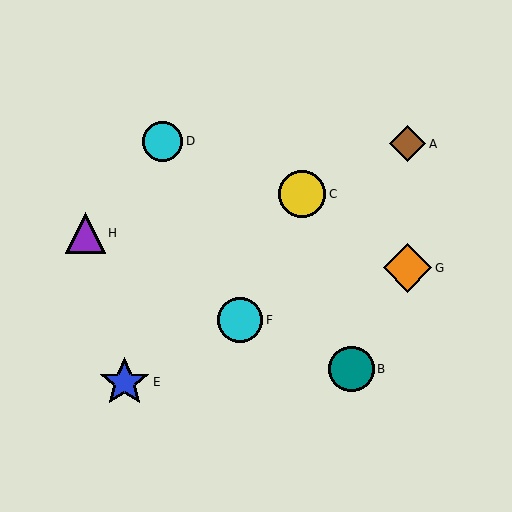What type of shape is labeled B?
Shape B is a teal circle.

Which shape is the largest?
The blue star (labeled E) is the largest.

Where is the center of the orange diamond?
The center of the orange diamond is at (408, 268).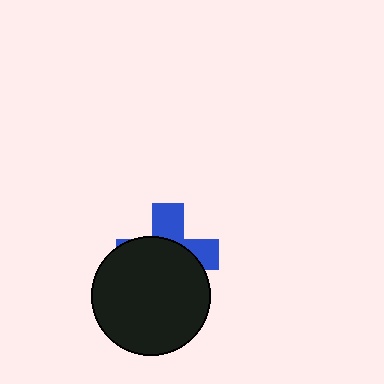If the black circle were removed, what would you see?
You would see the complete blue cross.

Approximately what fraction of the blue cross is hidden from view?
Roughly 64% of the blue cross is hidden behind the black circle.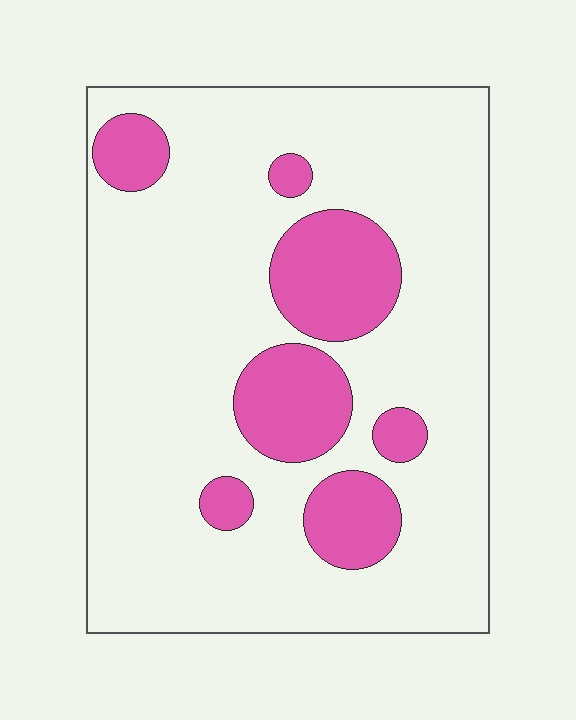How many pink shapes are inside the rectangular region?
7.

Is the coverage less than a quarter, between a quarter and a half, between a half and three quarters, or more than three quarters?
Less than a quarter.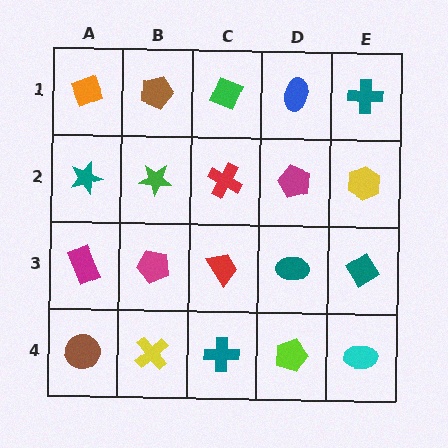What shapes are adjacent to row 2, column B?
A brown pentagon (row 1, column B), a magenta pentagon (row 3, column B), a teal star (row 2, column A), a red cross (row 2, column C).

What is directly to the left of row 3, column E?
A teal ellipse.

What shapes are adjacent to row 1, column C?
A red cross (row 2, column C), a brown pentagon (row 1, column B), a blue ellipse (row 1, column D).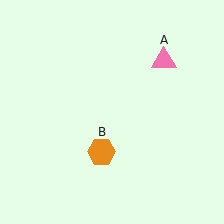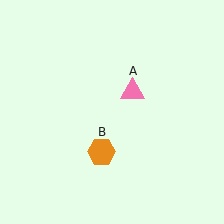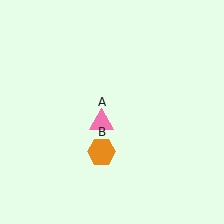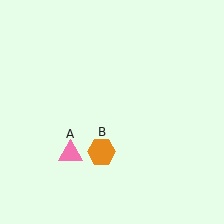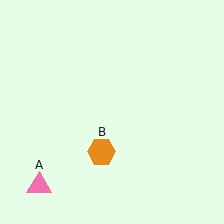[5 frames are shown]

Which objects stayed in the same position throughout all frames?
Orange hexagon (object B) remained stationary.